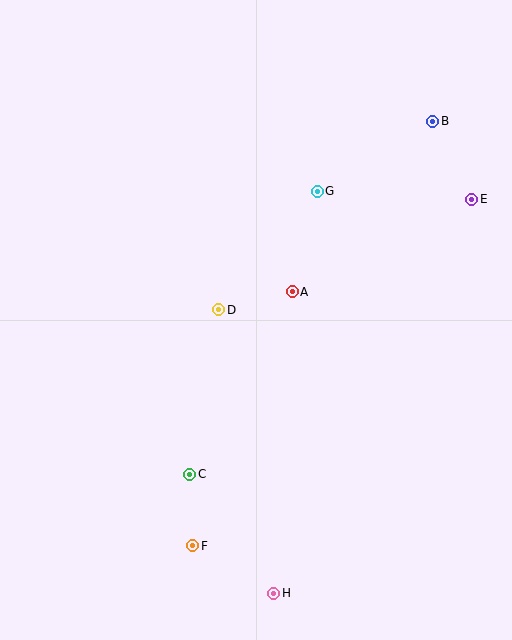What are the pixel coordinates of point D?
Point D is at (219, 310).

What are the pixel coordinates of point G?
Point G is at (317, 191).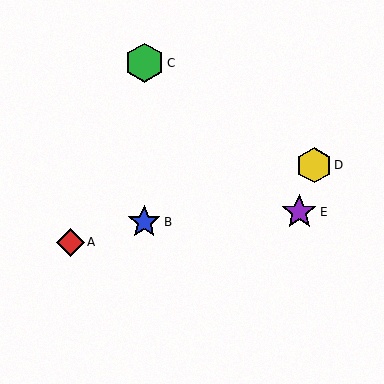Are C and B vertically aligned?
Yes, both are at x≈144.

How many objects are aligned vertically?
2 objects (B, C) are aligned vertically.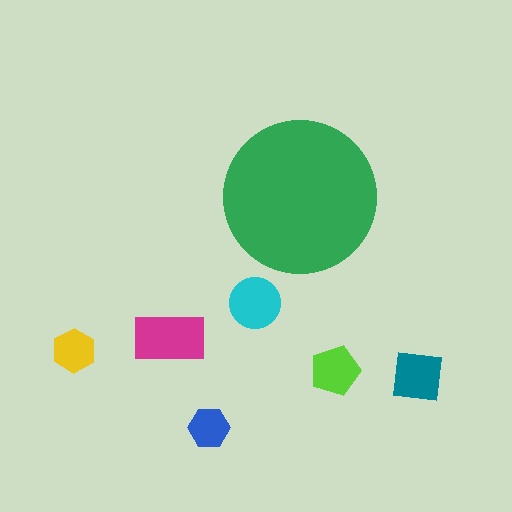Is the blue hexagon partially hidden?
No, the blue hexagon is fully visible.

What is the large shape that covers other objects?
A green circle.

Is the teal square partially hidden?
No, the teal square is fully visible.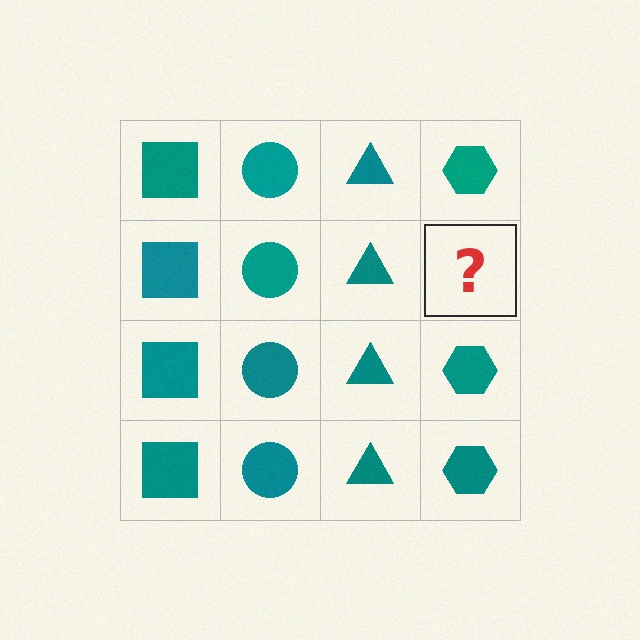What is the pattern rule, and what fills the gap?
The rule is that each column has a consistent shape. The gap should be filled with a teal hexagon.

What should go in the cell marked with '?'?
The missing cell should contain a teal hexagon.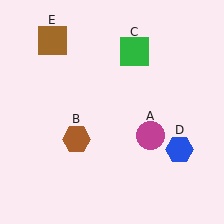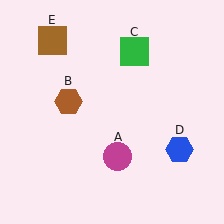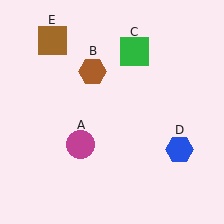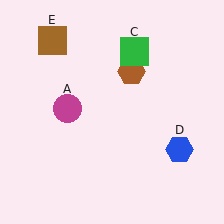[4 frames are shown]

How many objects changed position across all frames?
2 objects changed position: magenta circle (object A), brown hexagon (object B).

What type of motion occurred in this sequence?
The magenta circle (object A), brown hexagon (object B) rotated clockwise around the center of the scene.